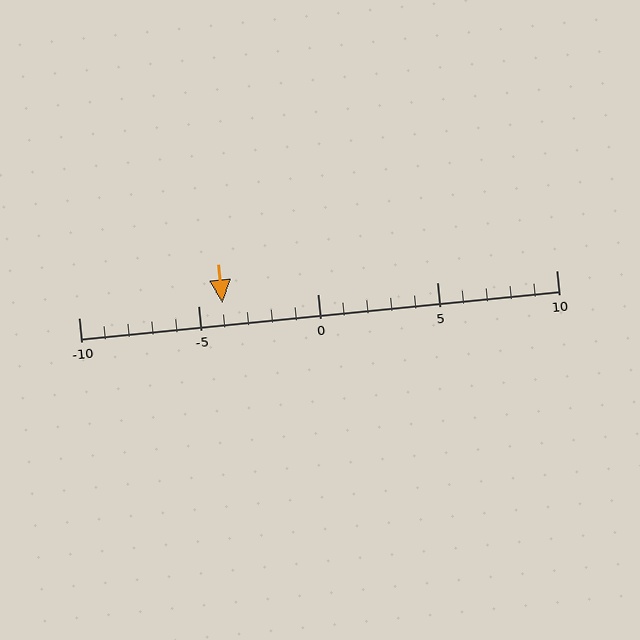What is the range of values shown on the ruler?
The ruler shows values from -10 to 10.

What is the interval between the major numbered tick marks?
The major tick marks are spaced 5 units apart.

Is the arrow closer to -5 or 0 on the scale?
The arrow is closer to -5.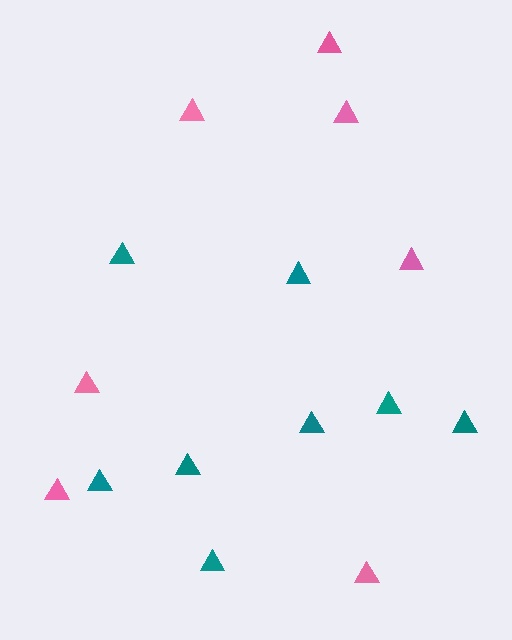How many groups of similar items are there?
There are 2 groups: one group of teal triangles (8) and one group of pink triangles (7).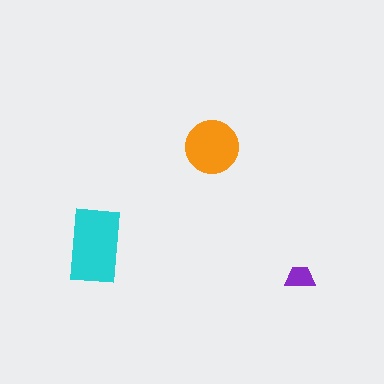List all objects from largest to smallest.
The cyan rectangle, the orange circle, the purple trapezoid.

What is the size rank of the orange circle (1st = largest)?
2nd.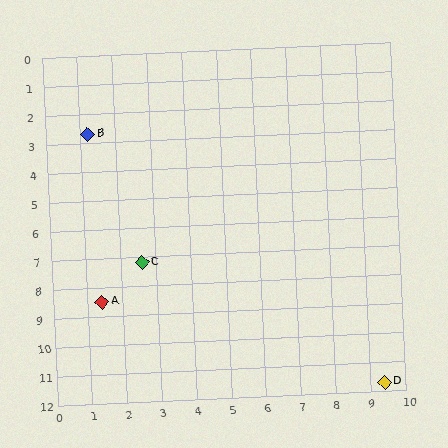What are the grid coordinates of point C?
Point C is at approximately (2.6, 7.2).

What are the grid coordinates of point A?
Point A is at approximately (1.4, 8.5).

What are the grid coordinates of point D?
Point D is at approximately (9.4, 11.7).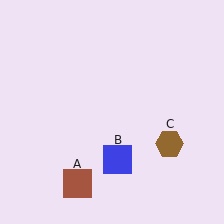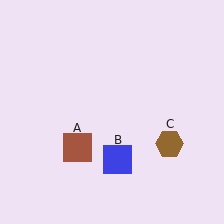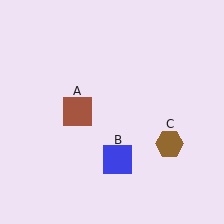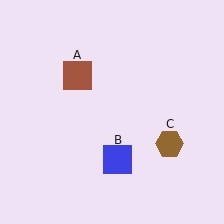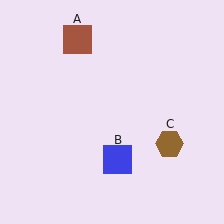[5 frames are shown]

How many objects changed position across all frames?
1 object changed position: brown square (object A).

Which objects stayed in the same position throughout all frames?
Blue square (object B) and brown hexagon (object C) remained stationary.